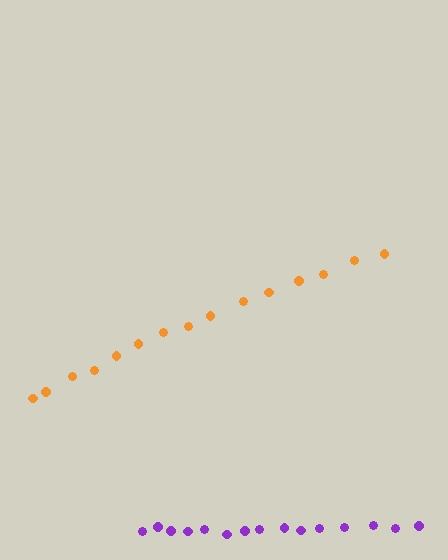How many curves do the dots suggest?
There are 2 distinct paths.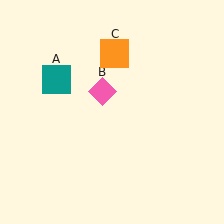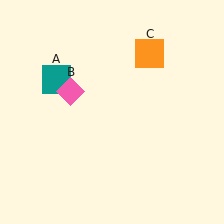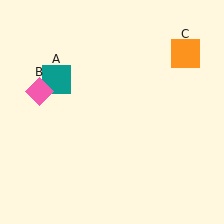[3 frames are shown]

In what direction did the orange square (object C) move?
The orange square (object C) moved right.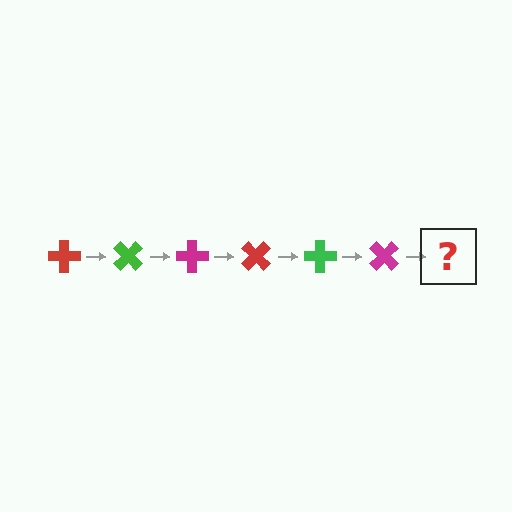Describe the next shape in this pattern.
It should be a red cross, rotated 270 degrees from the start.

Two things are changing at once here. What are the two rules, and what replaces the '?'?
The two rules are that it rotates 45 degrees each step and the color cycles through red, green, and magenta. The '?' should be a red cross, rotated 270 degrees from the start.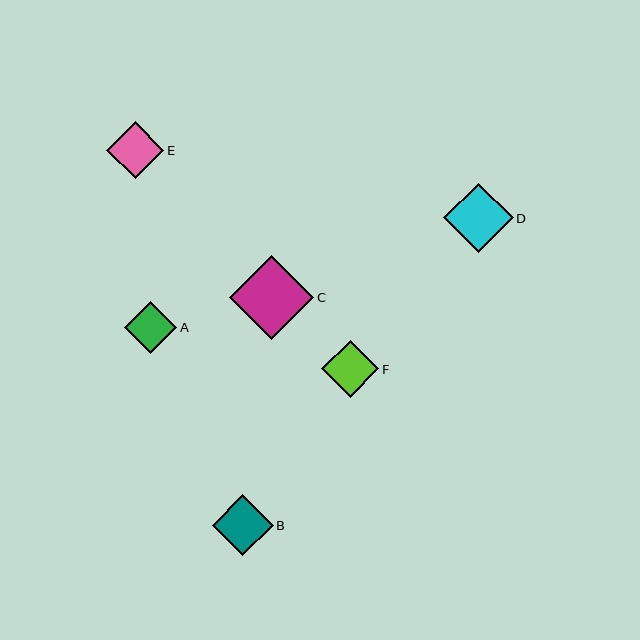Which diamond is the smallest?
Diamond A is the smallest with a size of approximately 52 pixels.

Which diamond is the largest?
Diamond C is the largest with a size of approximately 84 pixels.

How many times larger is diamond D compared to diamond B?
Diamond D is approximately 1.1 times the size of diamond B.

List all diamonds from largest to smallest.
From largest to smallest: C, D, B, F, E, A.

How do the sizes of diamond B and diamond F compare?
Diamond B and diamond F are approximately the same size.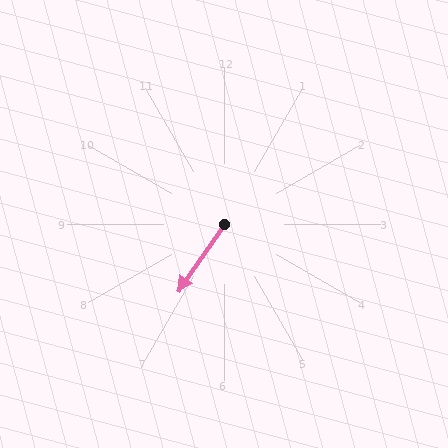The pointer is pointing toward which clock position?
Roughly 7 o'clock.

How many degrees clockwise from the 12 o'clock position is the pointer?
Approximately 215 degrees.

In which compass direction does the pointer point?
Southwest.